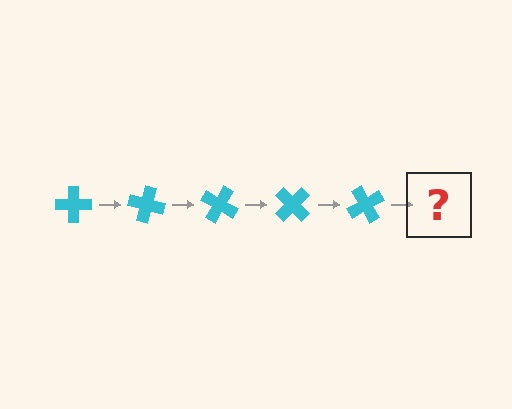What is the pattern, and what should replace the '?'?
The pattern is that the cross rotates 15 degrees each step. The '?' should be a cyan cross rotated 75 degrees.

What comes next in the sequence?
The next element should be a cyan cross rotated 75 degrees.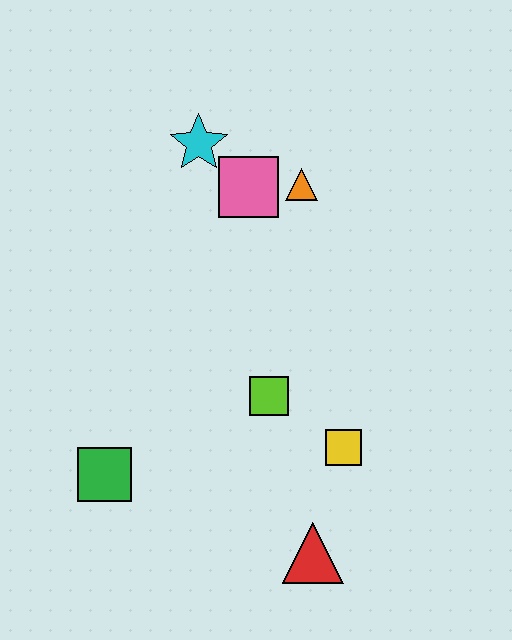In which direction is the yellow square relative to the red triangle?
The yellow square is above the red triangle.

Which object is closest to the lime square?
The yellow square is closest to the lime square.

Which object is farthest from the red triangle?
The cyan star is farthest from the red triangle.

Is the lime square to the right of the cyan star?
Yes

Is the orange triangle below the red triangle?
No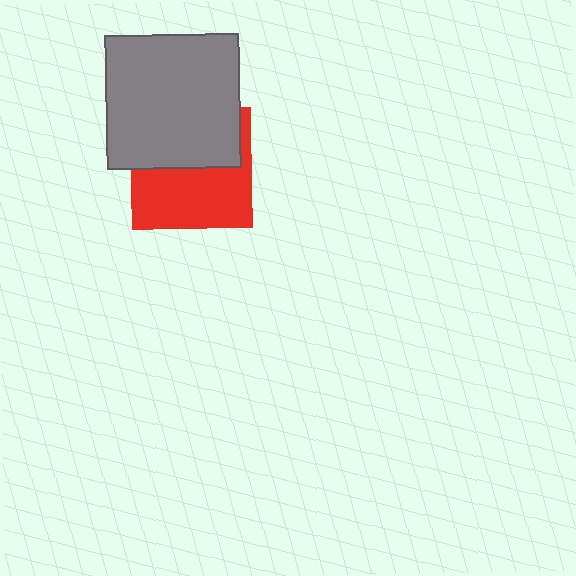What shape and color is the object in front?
The object in front is a gray square.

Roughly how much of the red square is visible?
About half of it is visible (roughly 53%).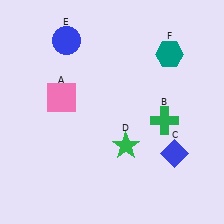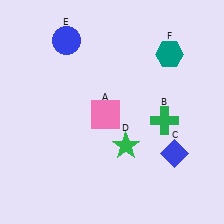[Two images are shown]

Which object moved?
The pink square (A) moved right.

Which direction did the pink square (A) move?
The pink square (A) moved right.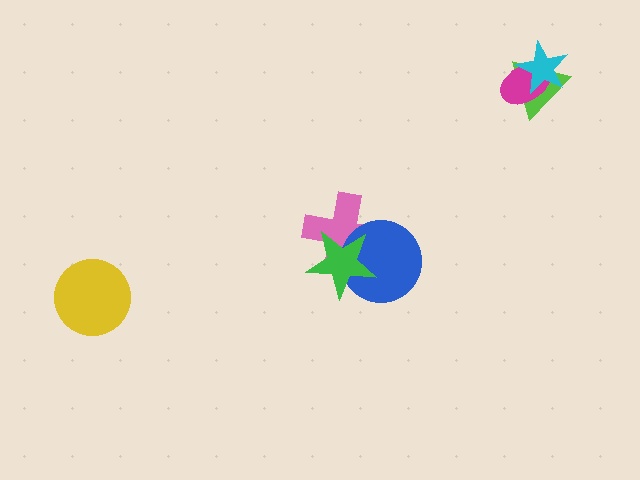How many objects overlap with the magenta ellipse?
2 objects overlap with the magenta ellipse.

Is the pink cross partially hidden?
Yes, it is partially covered by another shape.